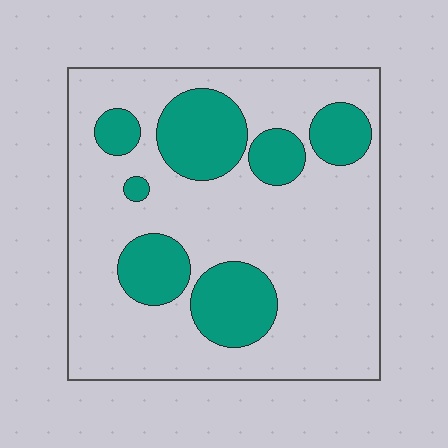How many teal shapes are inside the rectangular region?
7.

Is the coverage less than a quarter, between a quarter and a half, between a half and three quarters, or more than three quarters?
Between a quarter and a half.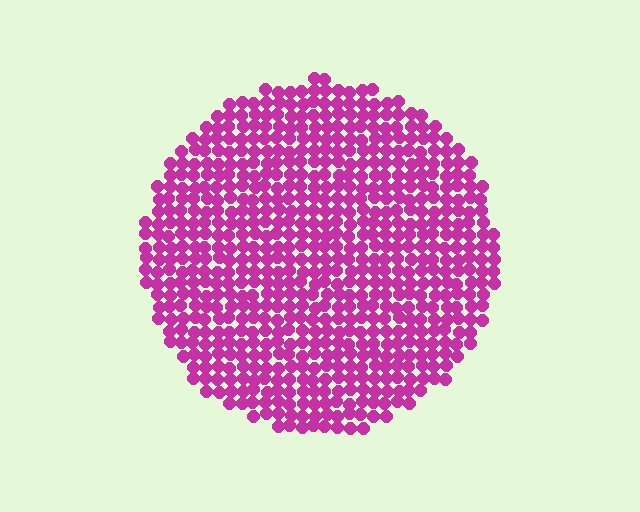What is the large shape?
The large shape is a circle.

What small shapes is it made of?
It is made of small circles.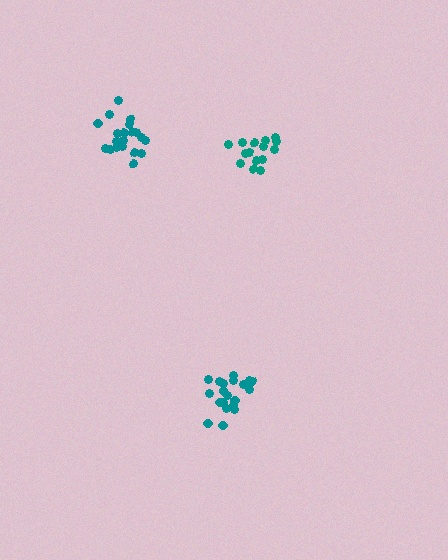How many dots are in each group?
Group 1: 20 dots, Group 2: 15 dots, Group 3: 20 dots (55 total).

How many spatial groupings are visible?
There are 3 spatial groupings.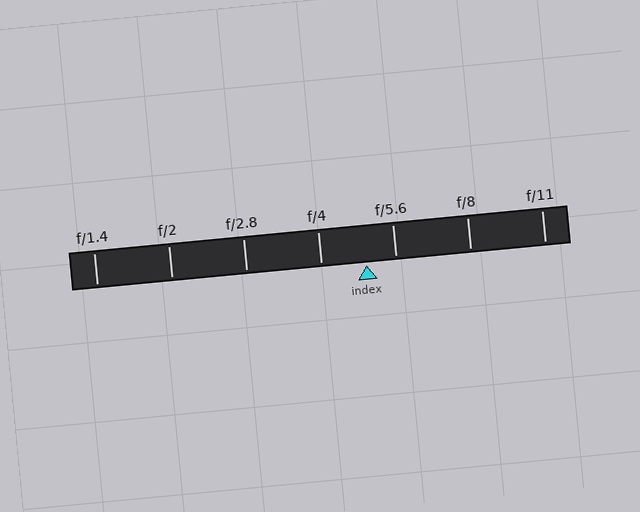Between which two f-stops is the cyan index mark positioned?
The index mark is between f/4 and f/5.6.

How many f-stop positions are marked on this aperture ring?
There are 7 f-stop positions marked.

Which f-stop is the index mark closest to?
The index mark is closest to f/5.6.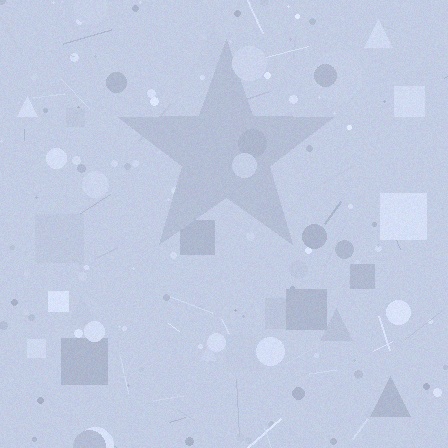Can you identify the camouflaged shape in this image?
The camouflaged shape is a star.